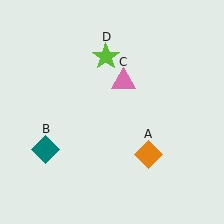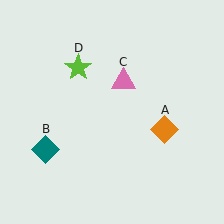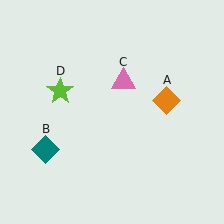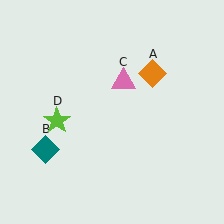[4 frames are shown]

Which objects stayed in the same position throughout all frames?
Teal diamond (object B) and pink triangle (object C) remained stationary.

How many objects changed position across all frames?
2 objects changed position: orange diamond (object A), lime star (object D).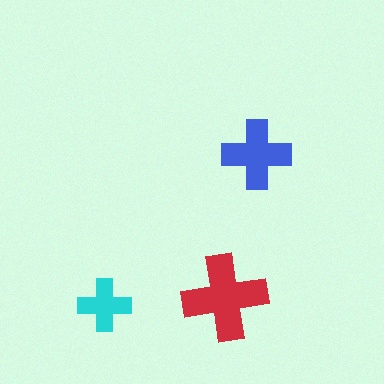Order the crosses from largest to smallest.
the red one, the blue one, the cyan one.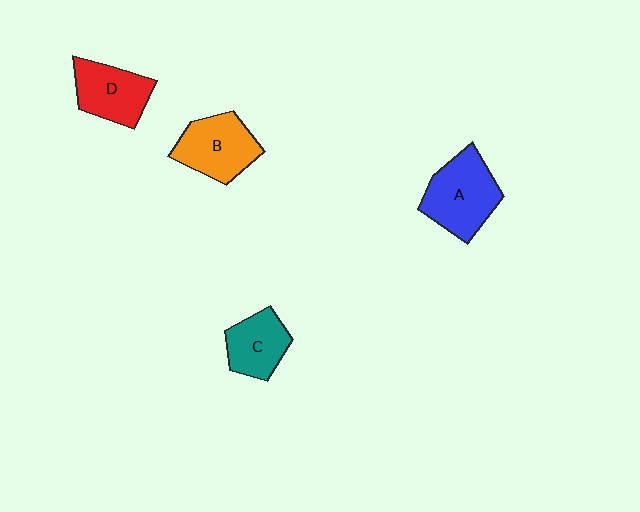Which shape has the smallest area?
Shape C (teal).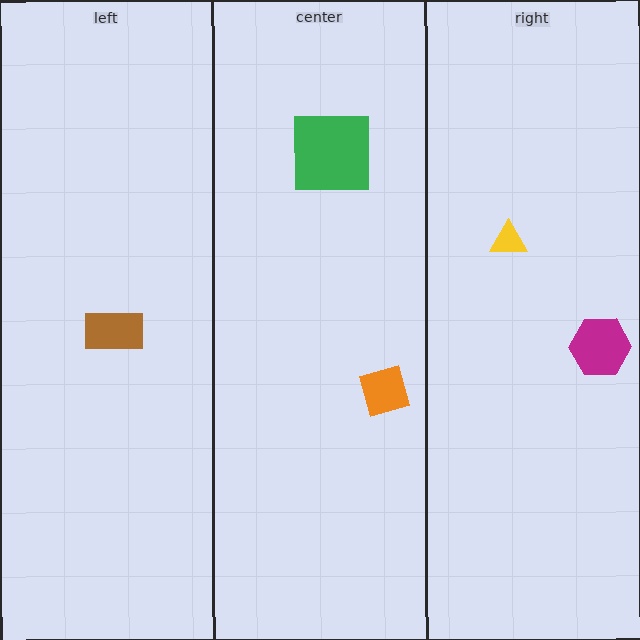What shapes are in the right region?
The magenta hexagon, the yellow triangle.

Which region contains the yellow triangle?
The right region.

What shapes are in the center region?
The orange diamond, the green square.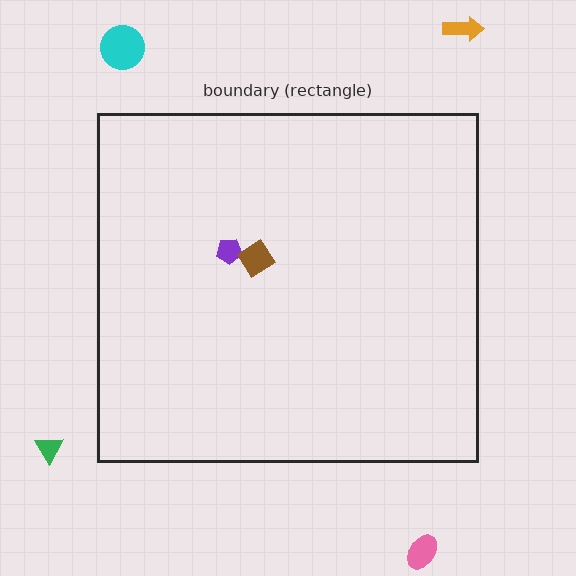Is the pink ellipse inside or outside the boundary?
Outside.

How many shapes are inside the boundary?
2 inside, 4 outside.